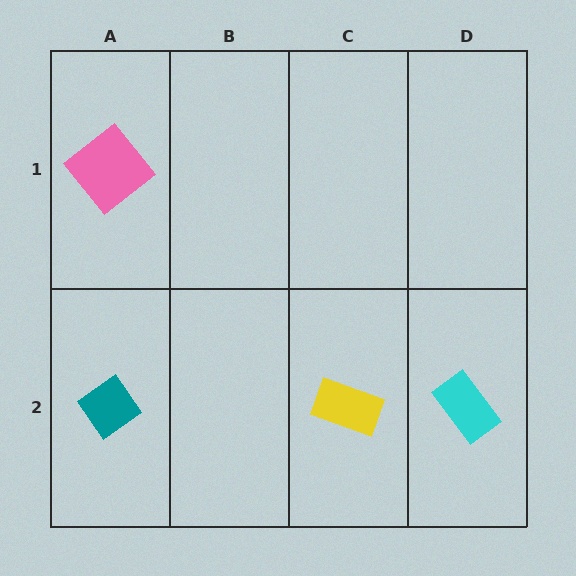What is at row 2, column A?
A teal diamond.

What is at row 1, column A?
A pink diamond.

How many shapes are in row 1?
1 shape.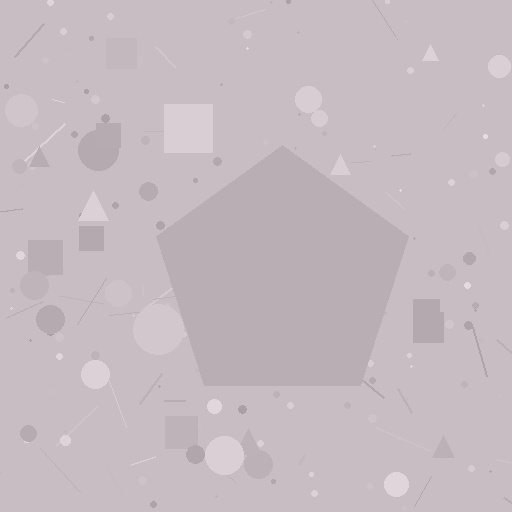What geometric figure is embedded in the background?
A pentagon is embedded in the background.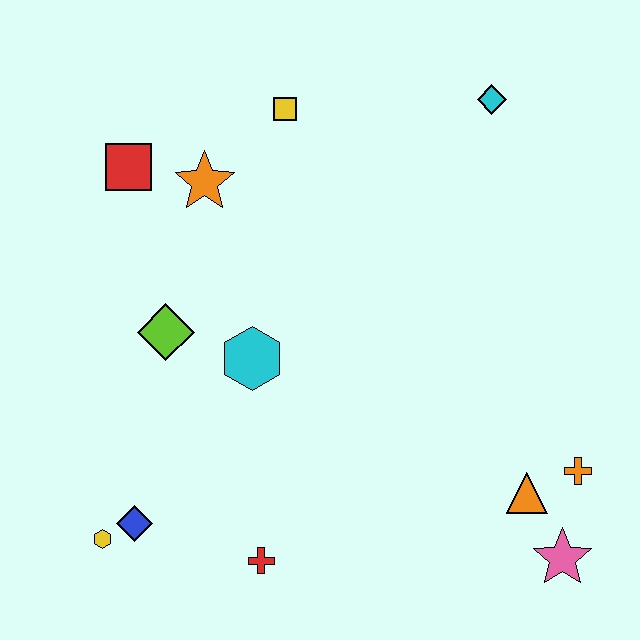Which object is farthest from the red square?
The pink star is farthest from the red square.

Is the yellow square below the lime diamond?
No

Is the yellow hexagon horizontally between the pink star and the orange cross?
No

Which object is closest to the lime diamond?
The cyan hexagon is closest to the lime diamond.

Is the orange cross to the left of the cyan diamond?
No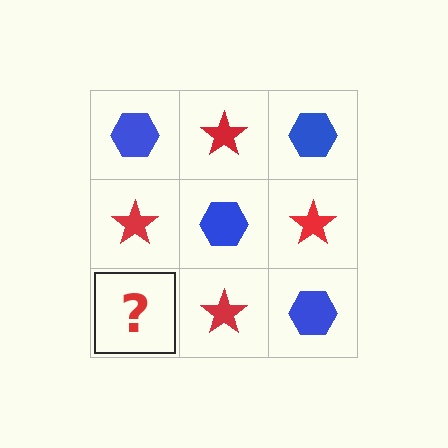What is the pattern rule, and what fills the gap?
The rule is that it alternates blue hexagon and red star in a checkerboard pattern. The gap should be filled with a blue hexagon.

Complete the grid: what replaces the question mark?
The question mark should be replaced with a blue hexagon.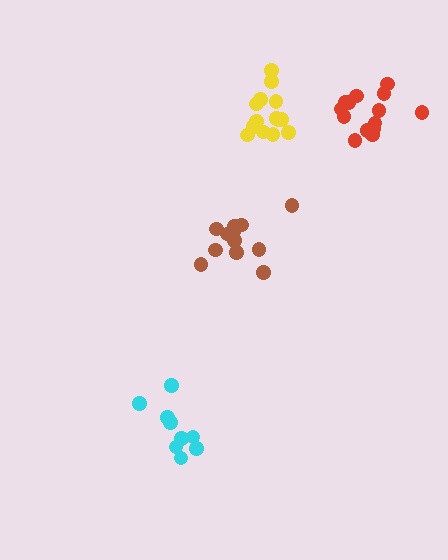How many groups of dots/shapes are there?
There are 4 groups.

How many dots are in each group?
Group 1: 14 dots, Group 2: 15 dots, Group 3: 9 dots, Group 4: 12 dots (50 total).